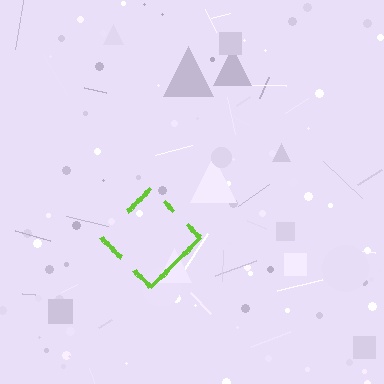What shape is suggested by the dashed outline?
The dashed outline suggests a diamond.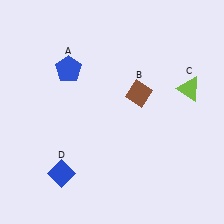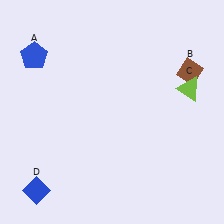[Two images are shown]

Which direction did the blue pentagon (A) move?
The blue pentagon (A) moved left.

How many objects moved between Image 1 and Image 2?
3 objects moved between the two images.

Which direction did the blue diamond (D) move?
The blue diamond (D) moved left.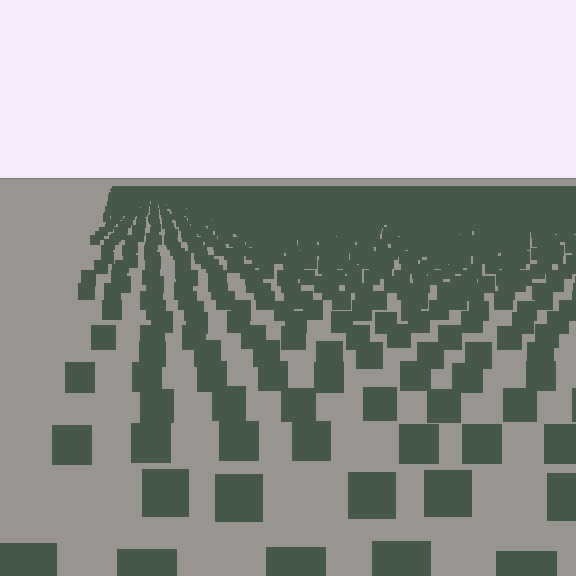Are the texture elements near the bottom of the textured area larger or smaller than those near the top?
Larger. Near the bottom, elements are closer to the viewer and appear at a bigger on-screen size.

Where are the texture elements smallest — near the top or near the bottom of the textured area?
Near the top.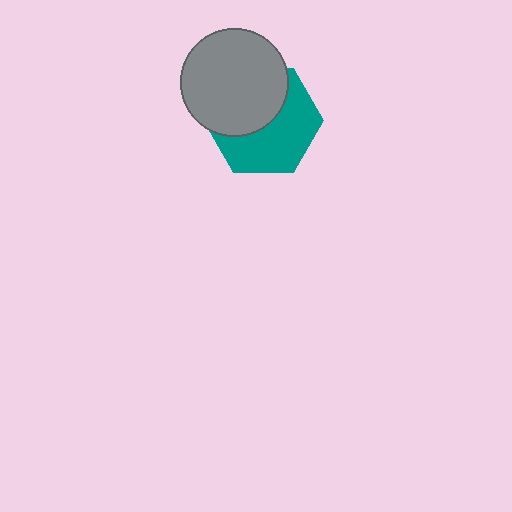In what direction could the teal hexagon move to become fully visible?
The teal hexagon could move down. That would shift it out from behind the gray circle entirely.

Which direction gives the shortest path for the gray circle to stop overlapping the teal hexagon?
Moving up gives the shortest separation.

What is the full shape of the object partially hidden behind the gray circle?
The partially hidden object is a teal hexagon.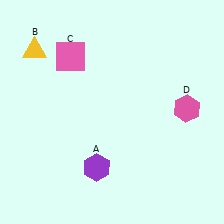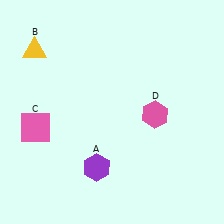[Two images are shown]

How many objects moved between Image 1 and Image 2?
2 objects moved between the two images.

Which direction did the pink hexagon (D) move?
The pink hexagon (D) moved left.